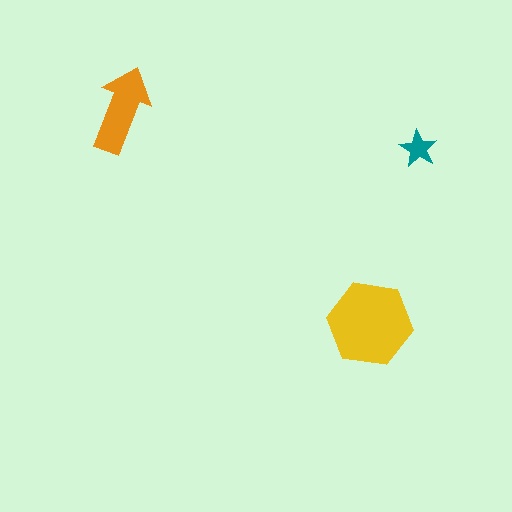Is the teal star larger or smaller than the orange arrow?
Smaller.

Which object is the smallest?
The teal star.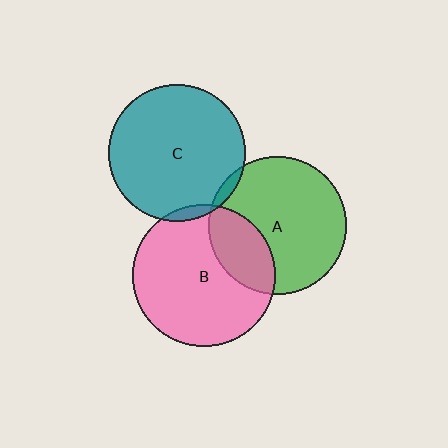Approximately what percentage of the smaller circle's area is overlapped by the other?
Approximately 5%.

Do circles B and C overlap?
Yes.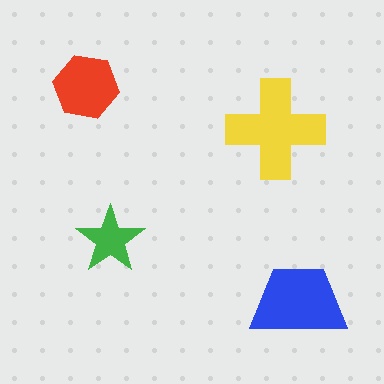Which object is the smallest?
The green star.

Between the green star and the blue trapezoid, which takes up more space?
The blue trapezoid.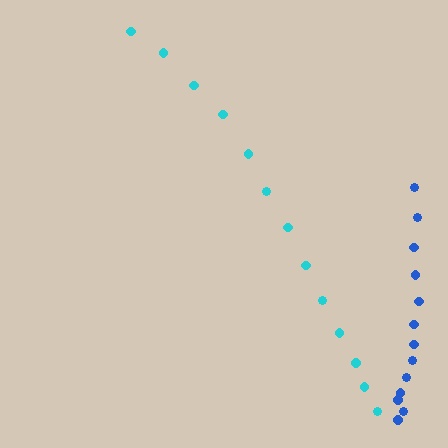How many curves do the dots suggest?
There are 2 distinct paths.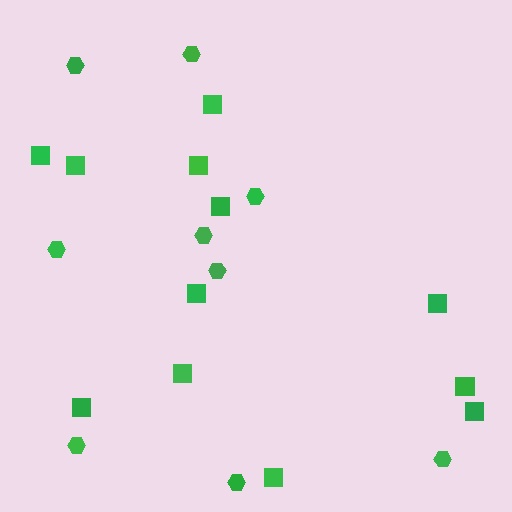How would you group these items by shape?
There are 2 groups: one group of squares (12) and one group of hexagons (9).